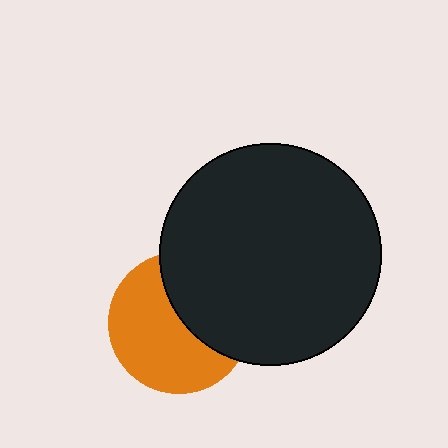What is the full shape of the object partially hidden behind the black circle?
The partially hidden object is an orange circle.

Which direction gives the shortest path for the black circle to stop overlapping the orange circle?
Moving right gives the shortest separation.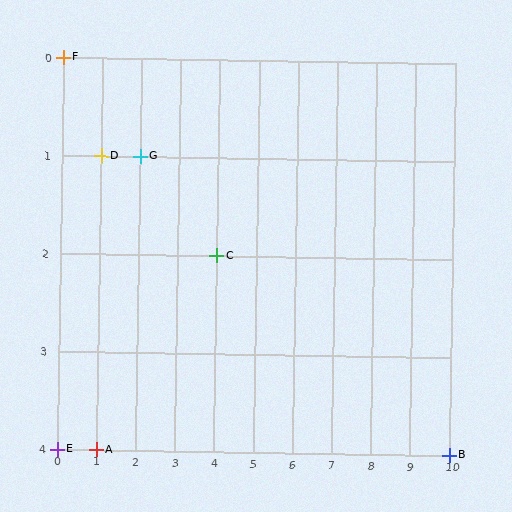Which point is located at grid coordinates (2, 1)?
Point G is at (2, 1).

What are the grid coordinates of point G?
Point G is at grid coordinates (2, 1).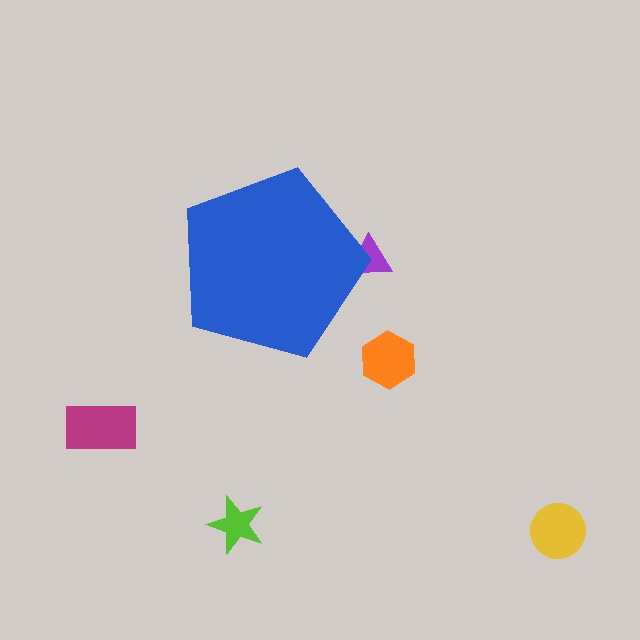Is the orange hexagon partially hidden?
No, the orange hexagon is fully visible.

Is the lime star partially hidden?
No, the lime star is fully visible.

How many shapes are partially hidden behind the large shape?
1 shape is partially hidden.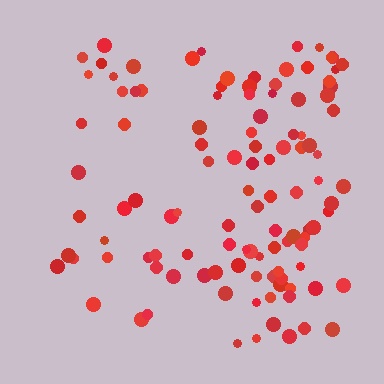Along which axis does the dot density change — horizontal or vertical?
Horizontal.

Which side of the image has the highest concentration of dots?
The right.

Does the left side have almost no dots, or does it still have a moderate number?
Still a moderate number, just noticeably fewer than the right.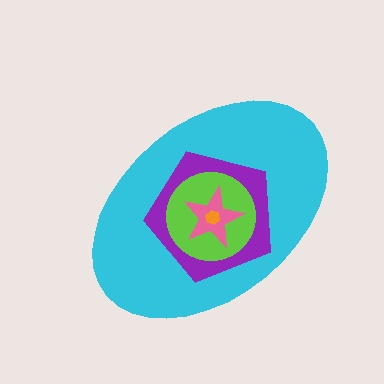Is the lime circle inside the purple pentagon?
Yes.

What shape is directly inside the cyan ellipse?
The purple pentagon.